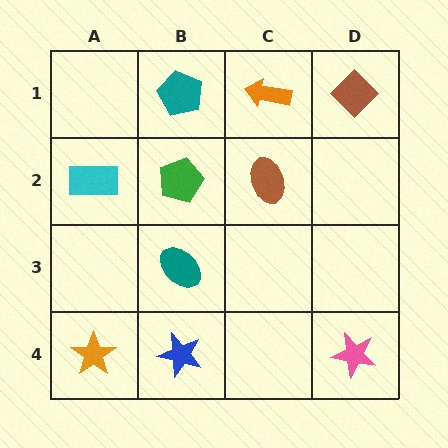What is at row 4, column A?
An orange star.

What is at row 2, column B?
A green pentagon.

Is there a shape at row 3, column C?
No, that cell is empty.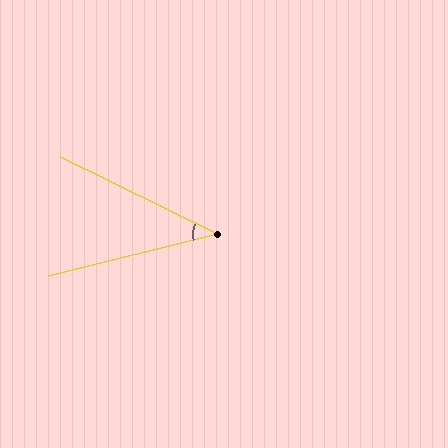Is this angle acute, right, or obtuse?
It is acute.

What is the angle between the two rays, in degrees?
Approximately 40 degrees.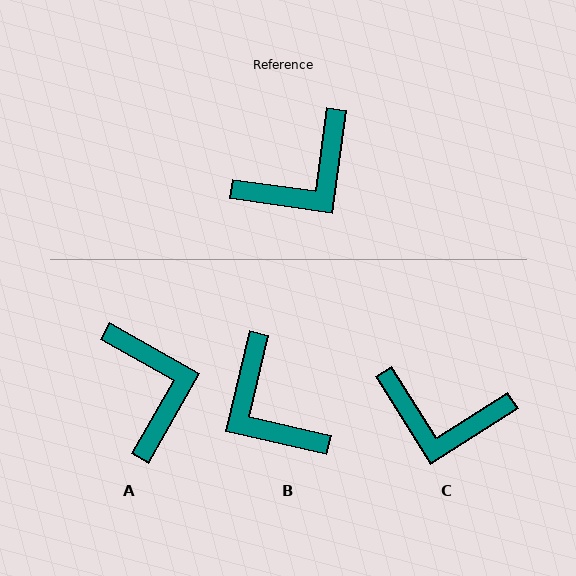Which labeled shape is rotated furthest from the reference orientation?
B, about 95 degrees away.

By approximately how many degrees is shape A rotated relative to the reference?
Approximately 68 degrees counter-clockwise.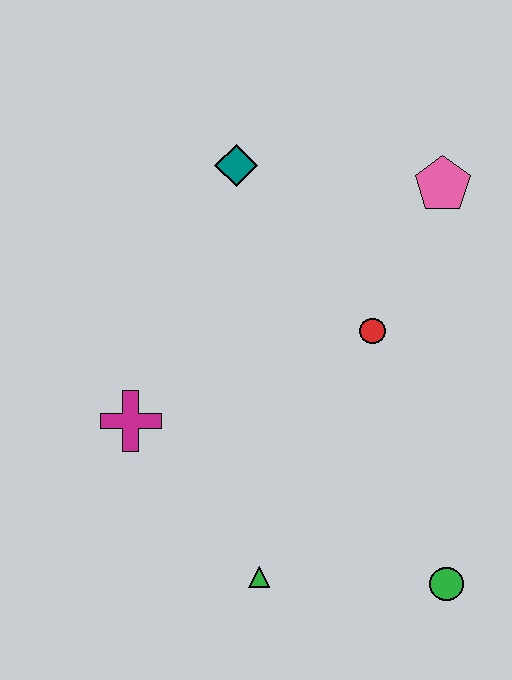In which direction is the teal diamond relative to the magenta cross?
The teal diamond is above the magenta cross.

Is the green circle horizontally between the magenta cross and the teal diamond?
No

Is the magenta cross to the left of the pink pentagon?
Yes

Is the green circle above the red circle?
No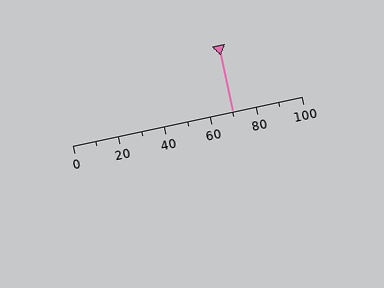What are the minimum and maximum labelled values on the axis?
The axis runs from 0 to 100.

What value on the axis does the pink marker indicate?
The marker indicates approximately 70.